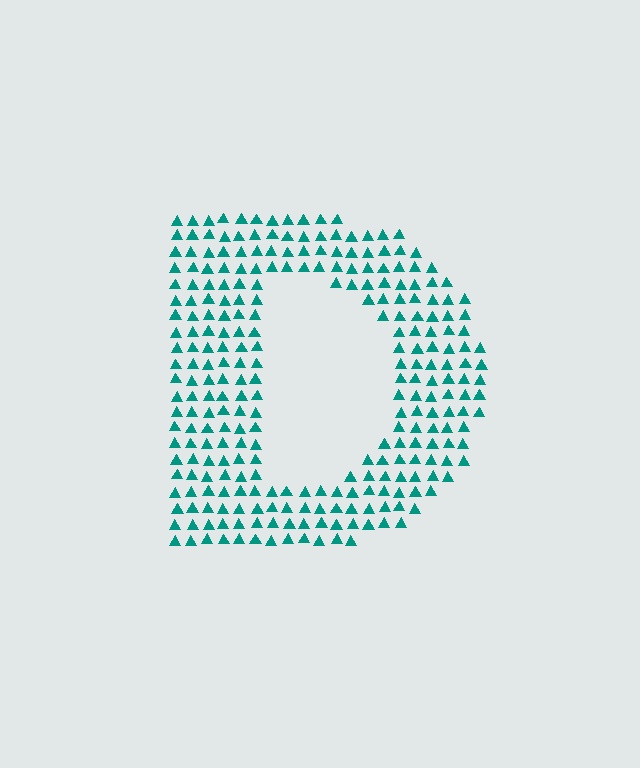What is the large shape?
The large shape is the letter D.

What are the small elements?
The small elements are triangles.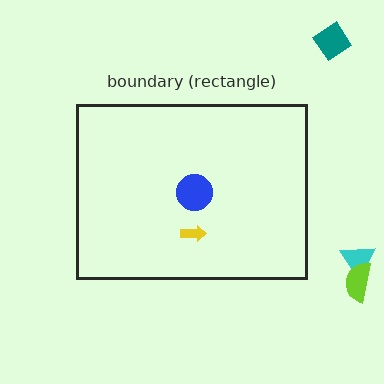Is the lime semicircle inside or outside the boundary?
Outside.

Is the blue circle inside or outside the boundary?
Inside.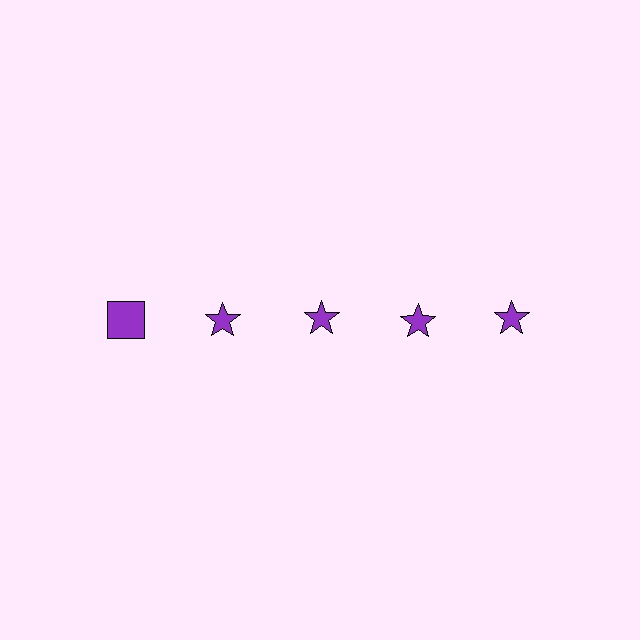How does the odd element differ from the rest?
It has a different shape: square instead of star.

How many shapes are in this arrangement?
There are 5 shapes arranged in a grid pattern.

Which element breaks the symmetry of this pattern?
The purple square in the top row, leftmost column breaks the symmetry. All other shapes are purple stars.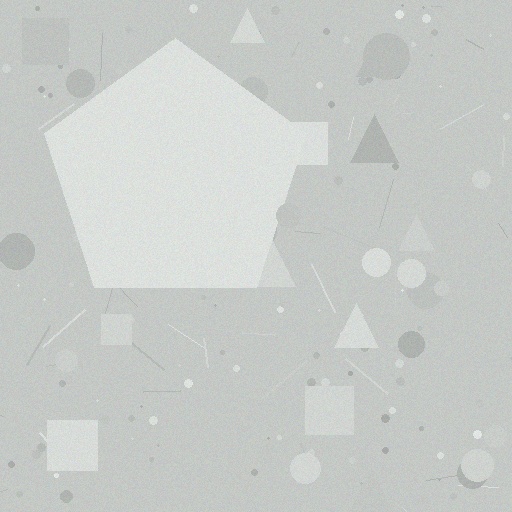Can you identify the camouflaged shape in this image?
The camouflaged shape is a pentagon.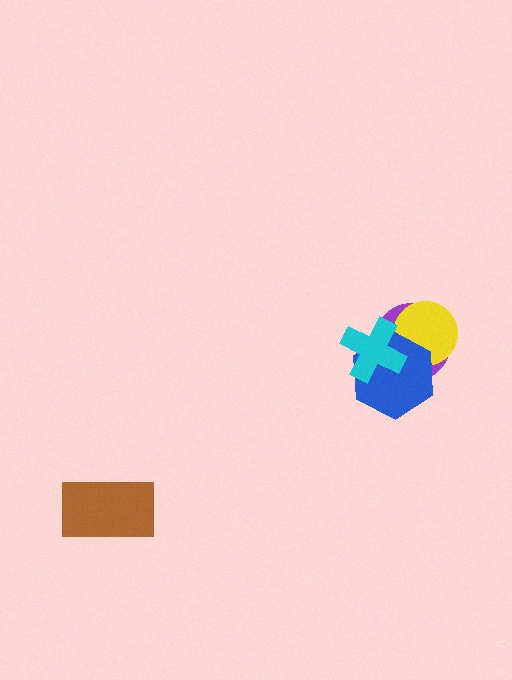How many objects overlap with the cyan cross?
3 objects overlap with the cyan cross.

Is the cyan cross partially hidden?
No, no other shape covers it.